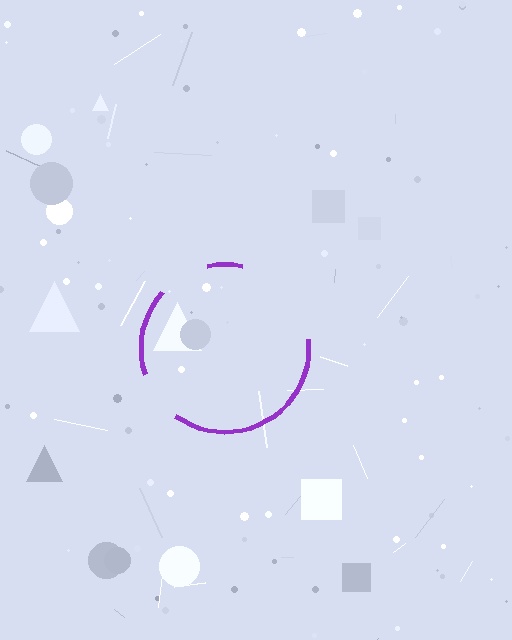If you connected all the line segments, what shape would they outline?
They would outline a circle.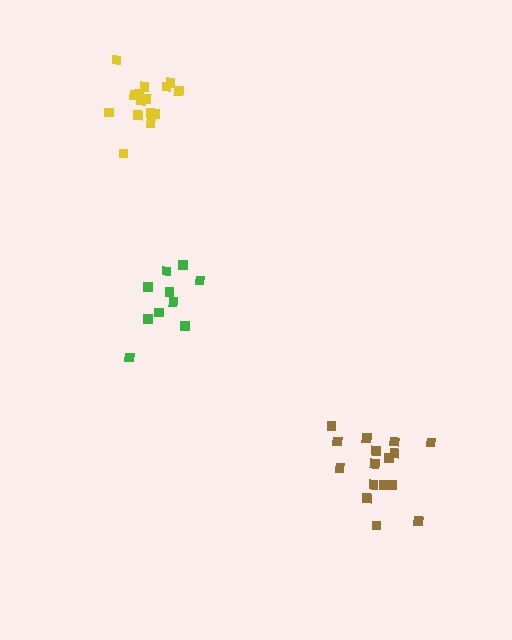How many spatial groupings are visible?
There are 3 spatial groupings.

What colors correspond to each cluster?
The clusters are colored: yellow, green, brown.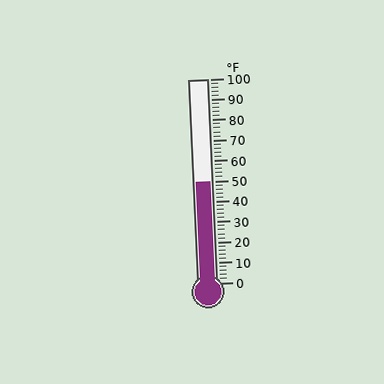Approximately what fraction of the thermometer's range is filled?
The thermometer is filled to approximately 50% of its range.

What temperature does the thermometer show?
The thermometer shows approximately 50°F.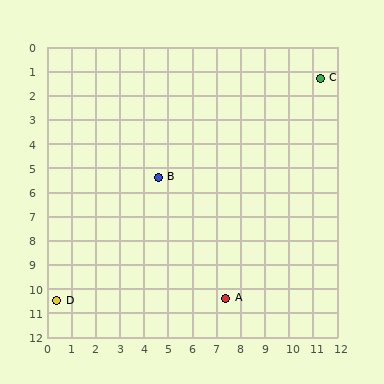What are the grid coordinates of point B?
Point B is at approximately (4.6, 5.4).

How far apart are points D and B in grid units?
Points D and B are about 6.6 grid units apart.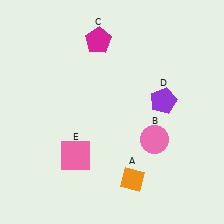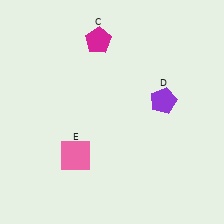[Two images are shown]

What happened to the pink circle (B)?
The pink circle (B) was removed in Image 2. It was in the bottom-right area of Image 1.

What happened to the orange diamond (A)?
The orange diamond (A) was removed in Image 2. It was in the bottom-right area of Image 1.